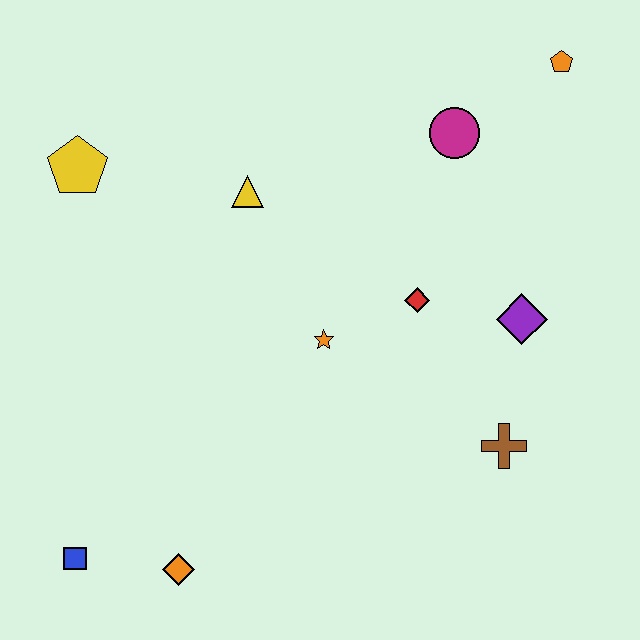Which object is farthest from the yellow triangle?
The blue square is farthest from the yellow triangle.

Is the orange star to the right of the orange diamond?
Yes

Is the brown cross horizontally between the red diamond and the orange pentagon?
Yes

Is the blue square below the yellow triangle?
Yes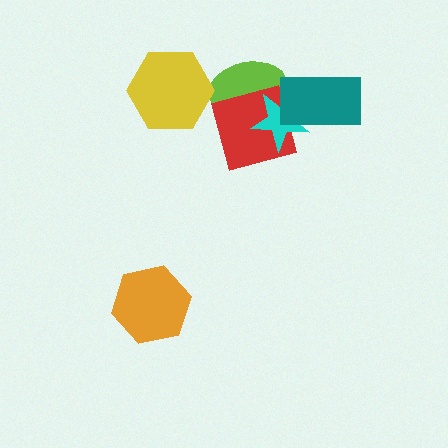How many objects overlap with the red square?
3 objects overlap with the red square.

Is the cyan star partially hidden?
Yes, it is partially covered by another shape.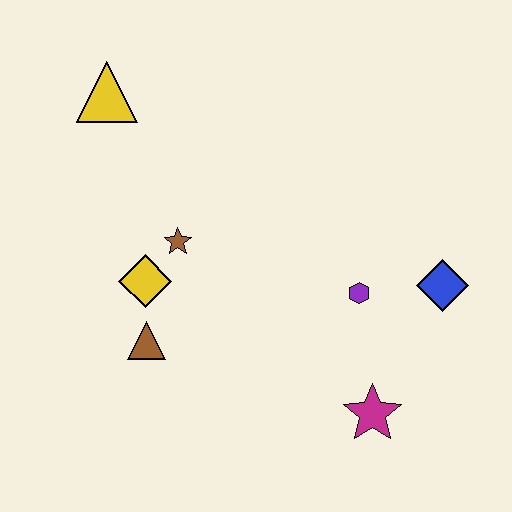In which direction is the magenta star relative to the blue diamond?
The magenta star is below the blue diamond.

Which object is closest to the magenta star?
The purple hexagon is closest to the magenta star.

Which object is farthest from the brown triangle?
The blue diamond is farthest from the brown triangle.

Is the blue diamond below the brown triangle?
No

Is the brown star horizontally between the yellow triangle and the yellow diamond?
No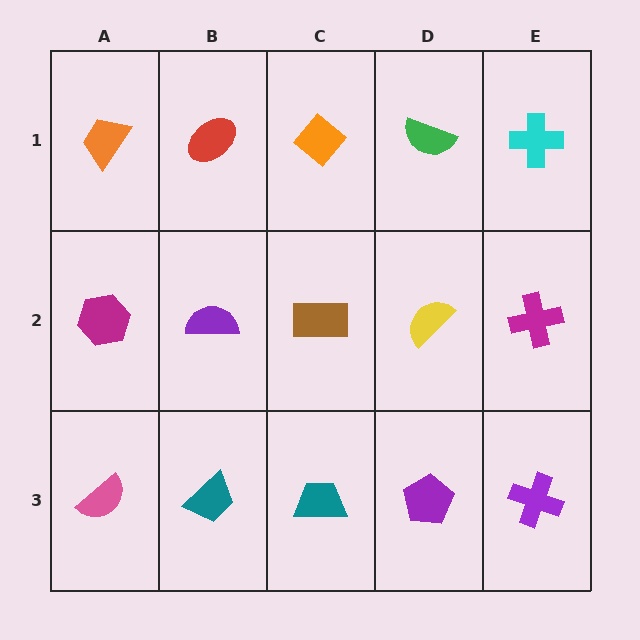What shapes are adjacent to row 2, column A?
An orange trapezoid (row 1, column A), a pink semicircle (row 3, column A), a purple semicircle (row 2, column B).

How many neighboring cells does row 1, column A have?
2.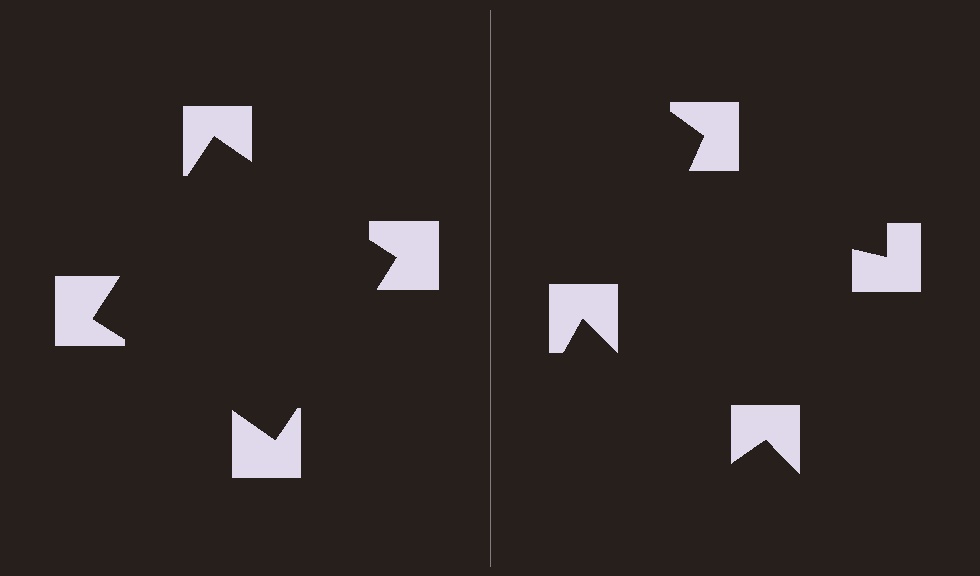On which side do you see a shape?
An illusory square appears on the left side. On the right side the wedge cuts are rotated, so no coherent shape forms.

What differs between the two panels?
The notched squares are positioned identically on both sides; only the wedge orientations differ. On the left they align to a square; on the right they are misaligned.